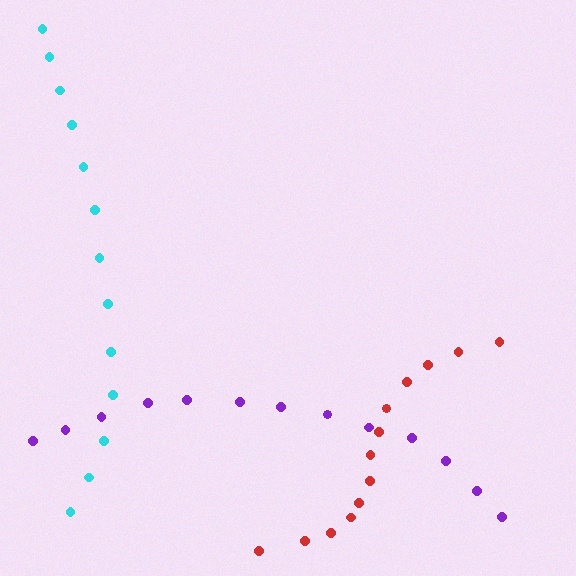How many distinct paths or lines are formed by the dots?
There are 3 distinct paths.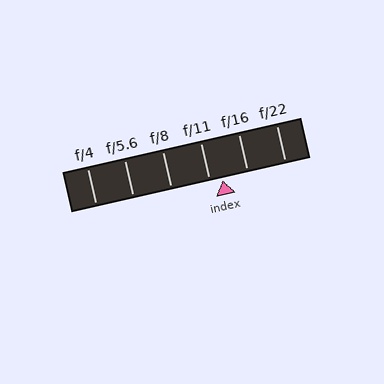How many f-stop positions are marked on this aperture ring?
There are 6 f-stop positions marked.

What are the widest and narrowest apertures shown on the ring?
The widest aperture shown is f/4 and the narrowest is f/22.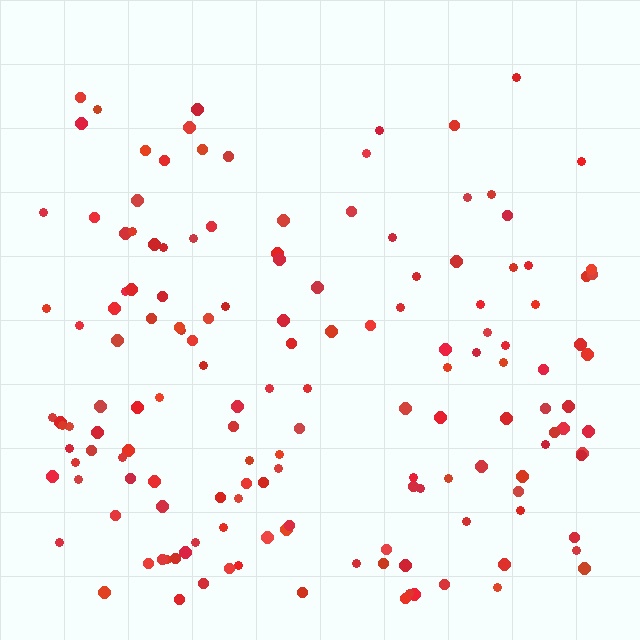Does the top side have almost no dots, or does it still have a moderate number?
Still a moderate number, just noticeably fewer than the bottom.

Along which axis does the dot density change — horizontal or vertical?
Vertical.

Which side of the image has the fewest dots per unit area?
The top.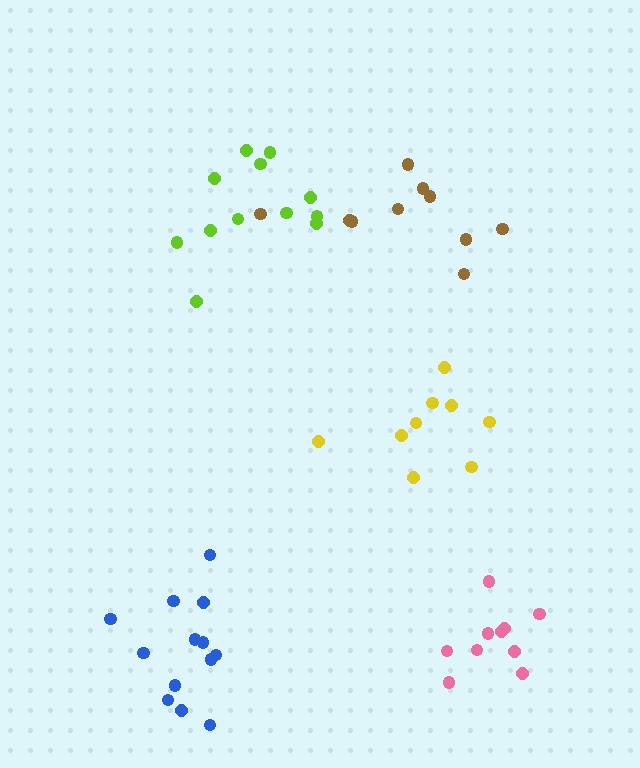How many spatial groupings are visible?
There are 5 spatial groupings.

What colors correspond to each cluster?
The clusters are colored: brown, yellow, blue, lime, pink.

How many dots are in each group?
Group 1: 10 dots, Group 2: 9 dots, Group 3: 13 dots, Group 4: 12 dots, Group 5: 10 dots (54 total).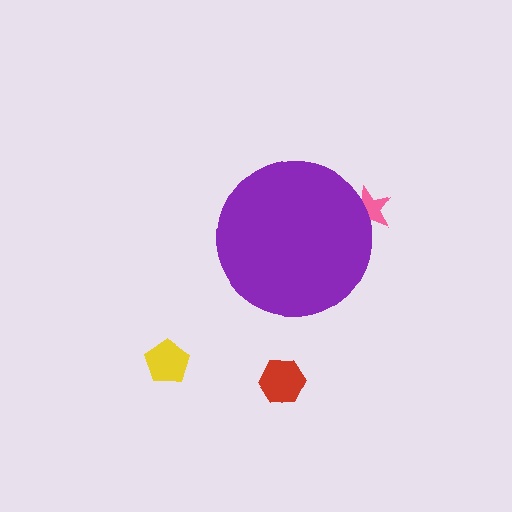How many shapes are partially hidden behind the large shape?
1 shape is partially hidden.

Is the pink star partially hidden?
Yes, the pink star is partially hidden behind the purple circle.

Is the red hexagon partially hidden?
No, the red hexagon is fully visible.